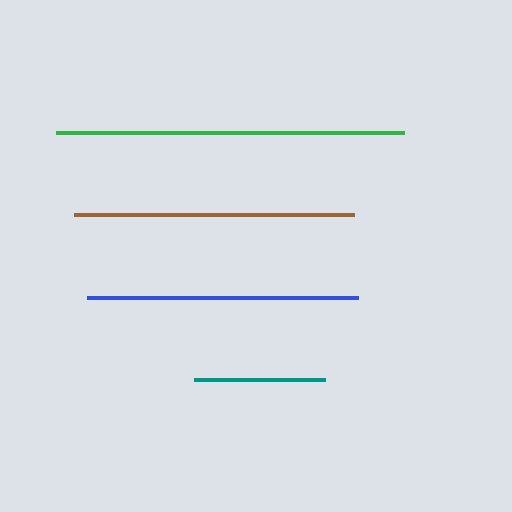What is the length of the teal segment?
The teal segment is approximately 132 pixels long.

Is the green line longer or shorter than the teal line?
The green line is longer than the teal line.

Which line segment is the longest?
The green line is the longest at approximately 348 pixels.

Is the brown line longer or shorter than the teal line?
The brown line is longer than the teal line.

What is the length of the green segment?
The green segment is approximately 348 pixels long.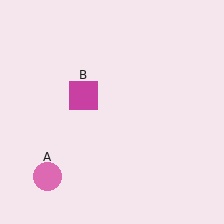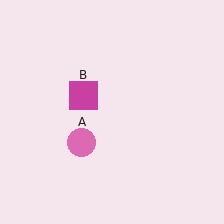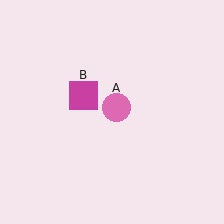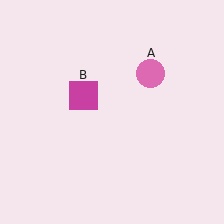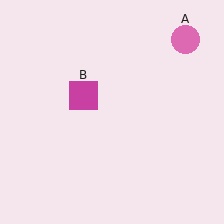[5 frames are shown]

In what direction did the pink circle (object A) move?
The pink circle (object A) moved up and to the right.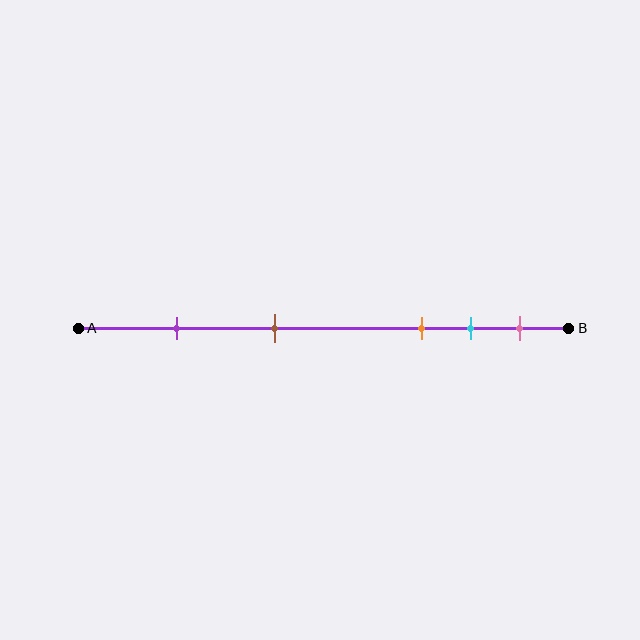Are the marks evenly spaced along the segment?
No, the marks are not evenly spaced.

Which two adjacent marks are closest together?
The cyan and pink marks are the closest adjacent pair.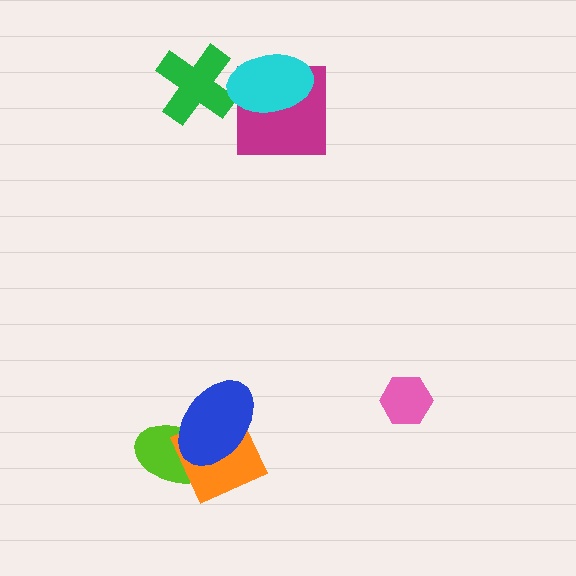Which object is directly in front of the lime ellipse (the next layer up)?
The orange square is directly in front of the lime ellipse.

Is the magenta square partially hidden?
Yes, it is partially covered by another shape.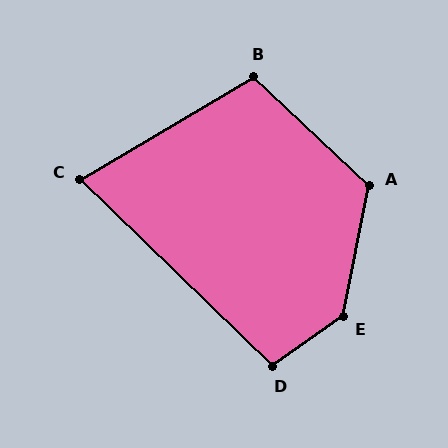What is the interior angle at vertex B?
Approximately 106 degrees (obtuse).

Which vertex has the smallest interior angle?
C, at approximately 75 degrees.